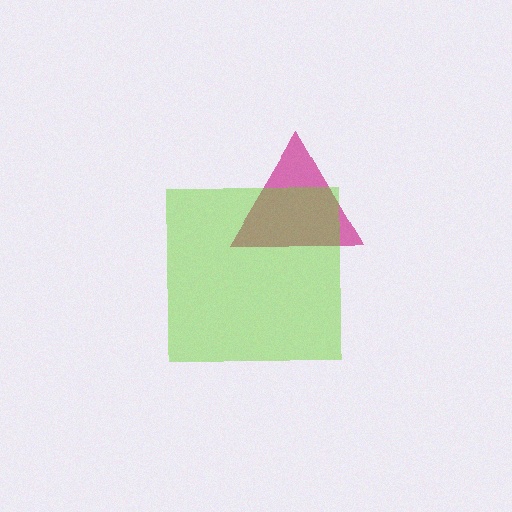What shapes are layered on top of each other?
The layered shapes are: a magenta triangle, a lime square.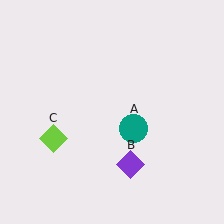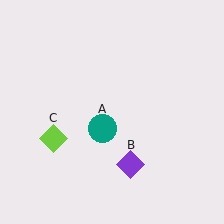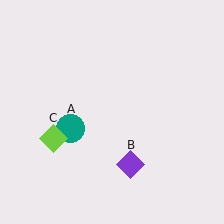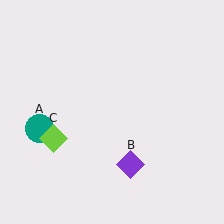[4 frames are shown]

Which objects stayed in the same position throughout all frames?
Purple diamond (object B) and lime diamond (object C) remained stationary.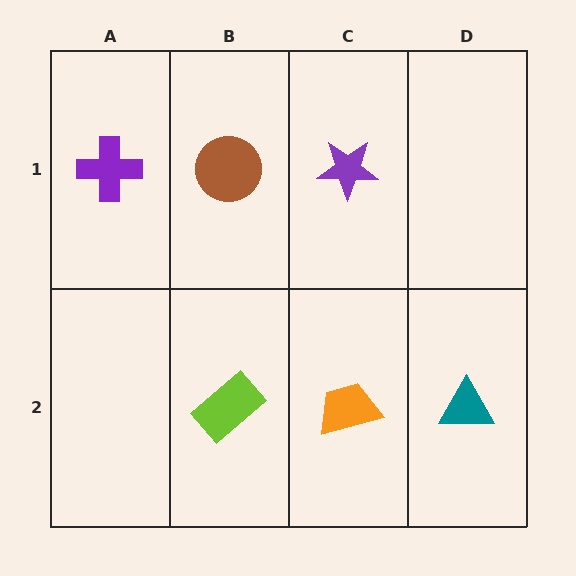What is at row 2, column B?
A lime rectangle.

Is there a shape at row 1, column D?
No, that cell is empty.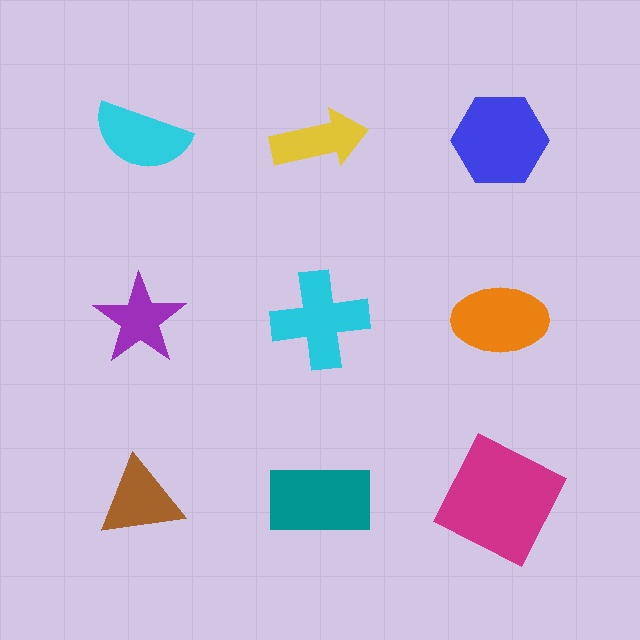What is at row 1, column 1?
A cyan semicircle.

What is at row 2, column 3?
An orange ellipse.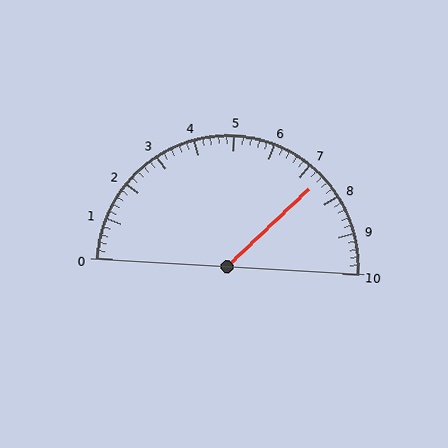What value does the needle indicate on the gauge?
The needle indicates approximately 7.4.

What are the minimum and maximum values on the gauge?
The gauge ranges from 0 to 10.